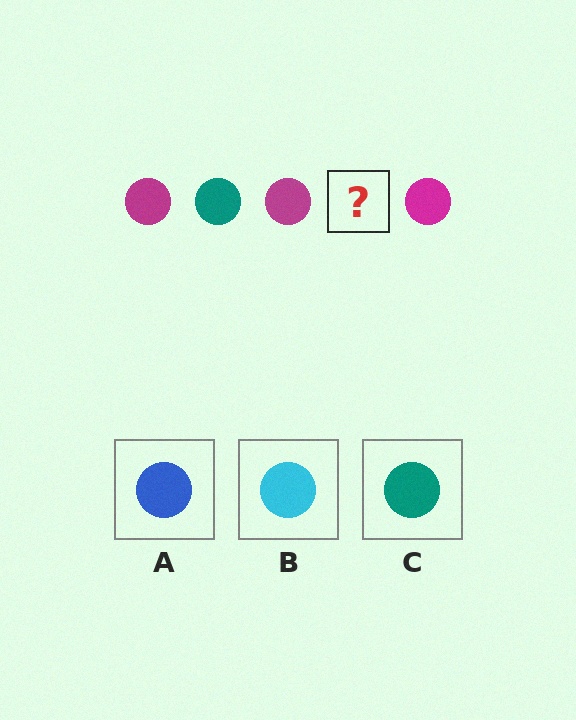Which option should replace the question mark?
Option C.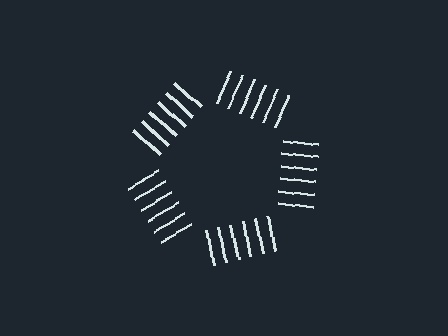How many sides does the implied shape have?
5 sides — the line-ends trace a pentagon.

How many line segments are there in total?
30 — 6 along each of the 5 edges.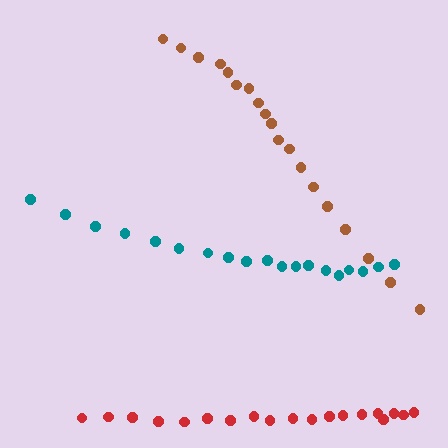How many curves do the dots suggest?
There are 3 distinct paths.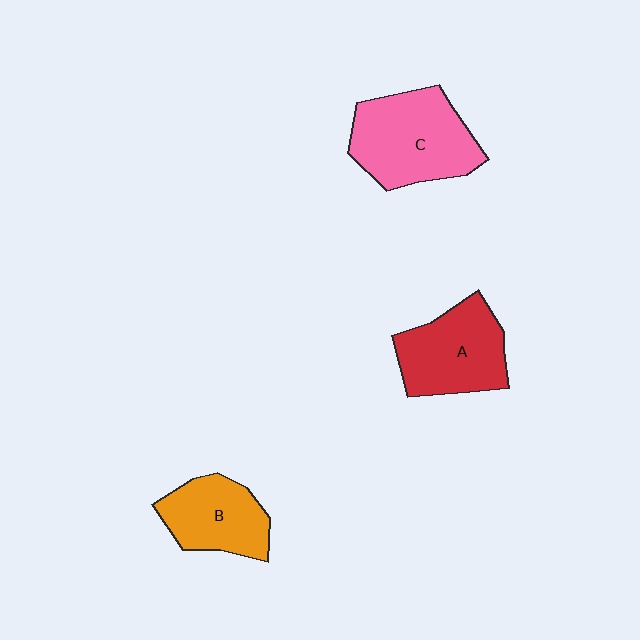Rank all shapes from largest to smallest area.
From largest to smallest: C (pink), A (red), B (orange).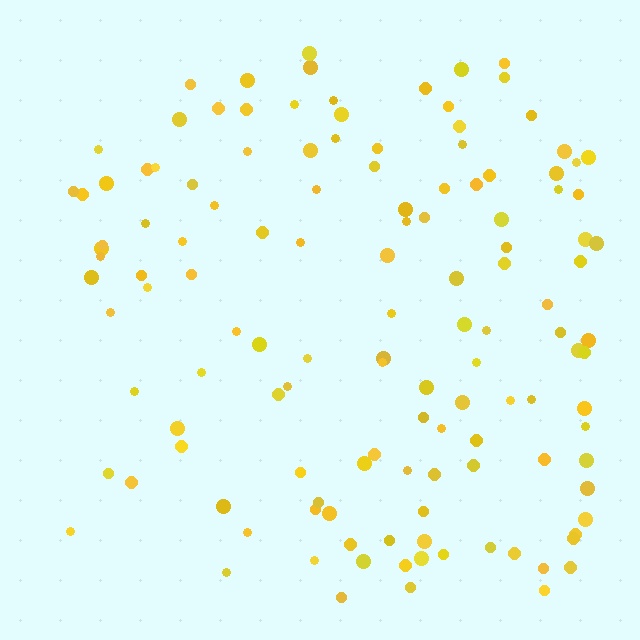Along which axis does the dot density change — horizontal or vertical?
Horizontal.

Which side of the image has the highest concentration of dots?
The right.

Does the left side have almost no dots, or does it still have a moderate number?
Still a moderate number, just noticeably fewer than the right.